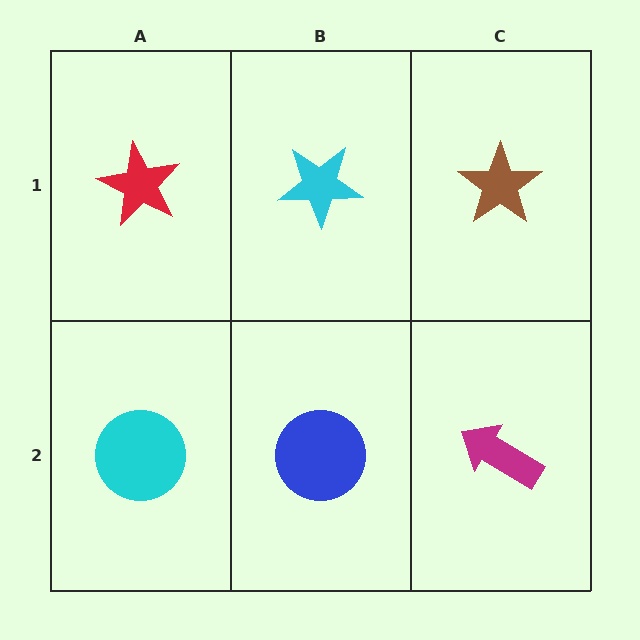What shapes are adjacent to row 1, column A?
A cyan circle (row 2, column A), a cyan star (row 1, column B).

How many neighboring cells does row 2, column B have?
3.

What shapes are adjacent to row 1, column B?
A blue circle (row 2, column B), a red star (row 1, column A), a brown star (row 1, column C).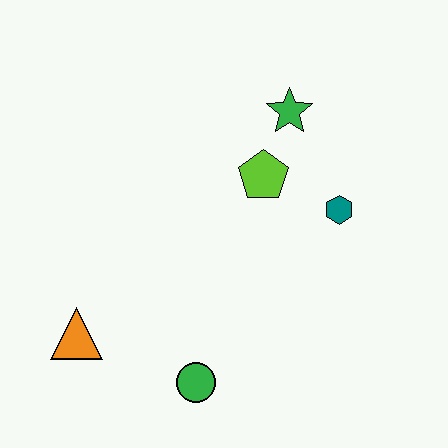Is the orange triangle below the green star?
Yes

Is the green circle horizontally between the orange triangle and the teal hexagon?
Yes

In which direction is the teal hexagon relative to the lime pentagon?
The teal hexagon is to the right of the lime pentagon.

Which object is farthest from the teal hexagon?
The orange triangle is farthest from the teal hexagon.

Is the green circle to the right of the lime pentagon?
No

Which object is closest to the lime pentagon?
The green star is closest to the lime pentagon.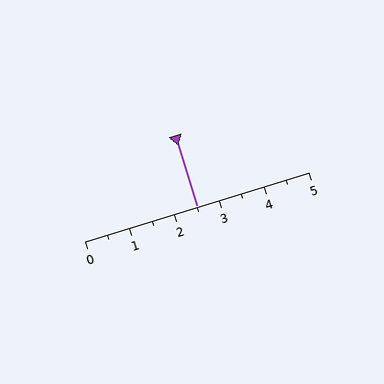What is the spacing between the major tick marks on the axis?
The major ticks are spaced 1 apart.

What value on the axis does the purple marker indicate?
The marker indicates approximately 2.5.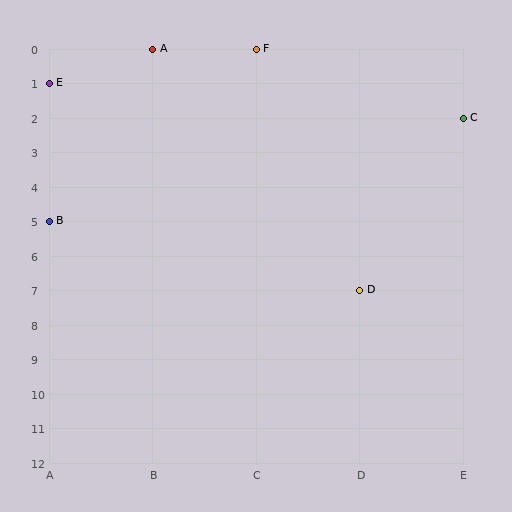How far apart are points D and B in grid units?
Points D and B are 3 columns and 2 rows apart (about 3.6 grid units diagonally).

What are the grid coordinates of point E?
Point E is at grid coordinates (A, 1).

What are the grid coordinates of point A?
Point A is at grid coordinates (B, 0).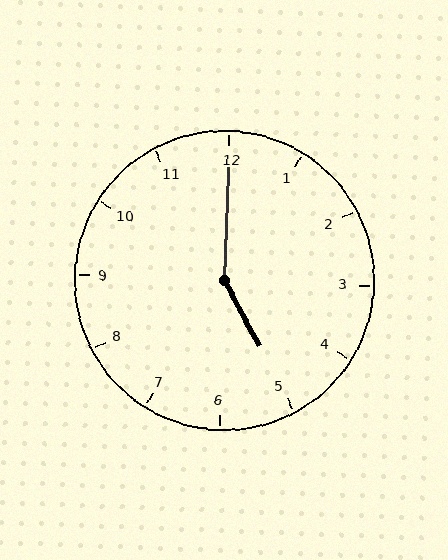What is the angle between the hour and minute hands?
Approximately 150 degrees.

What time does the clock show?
5:00.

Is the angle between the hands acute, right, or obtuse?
It is obtuse.